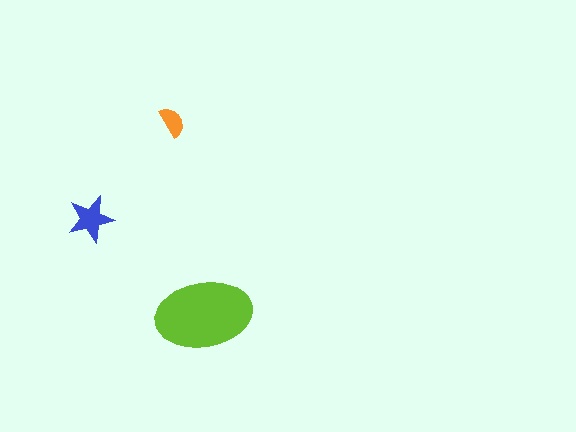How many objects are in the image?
There are 3 objects in the image.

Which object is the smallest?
The orange semicircle.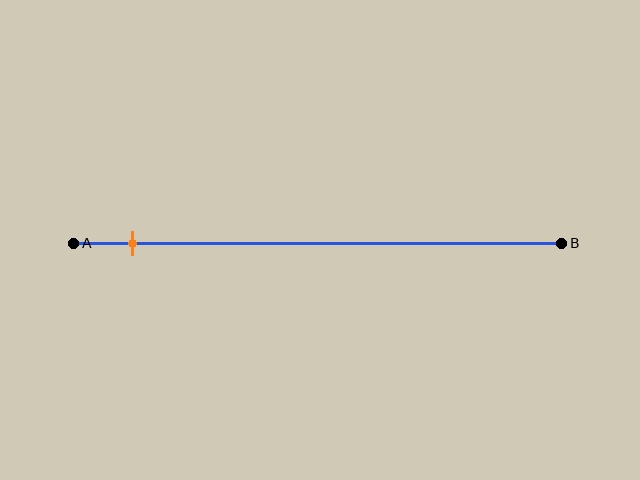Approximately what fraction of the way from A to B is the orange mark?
The orange mark is approximately 10% of the way from A to B.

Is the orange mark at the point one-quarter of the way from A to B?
No, the mark is at about 10% from A, not at the 25% one-quarter point.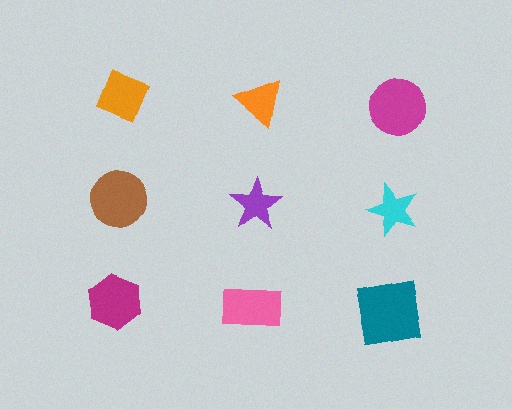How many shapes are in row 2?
3 shapes.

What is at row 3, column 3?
A teal square.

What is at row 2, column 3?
A cyan star.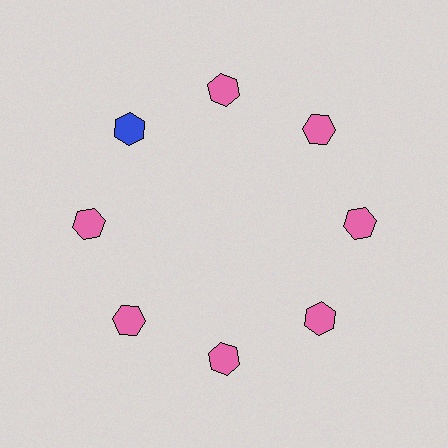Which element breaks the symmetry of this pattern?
The blue hexagon at roughly the 10 o'clock position breaks the symmetry. All other shapes are pink hexagons.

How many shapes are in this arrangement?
There are 8 shapes arranged in a ring pattern.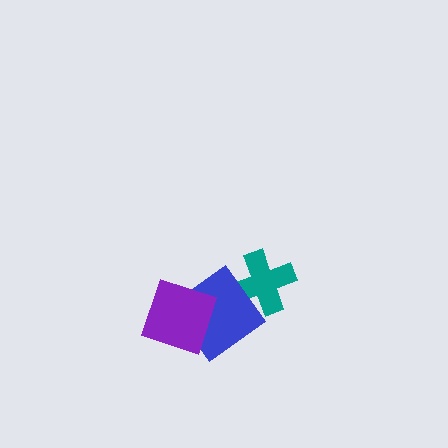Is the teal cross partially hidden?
Yes, it is partially covered by another shape.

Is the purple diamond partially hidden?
No, no other shape covers it.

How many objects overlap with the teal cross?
1 object overlaps with the teal cross.